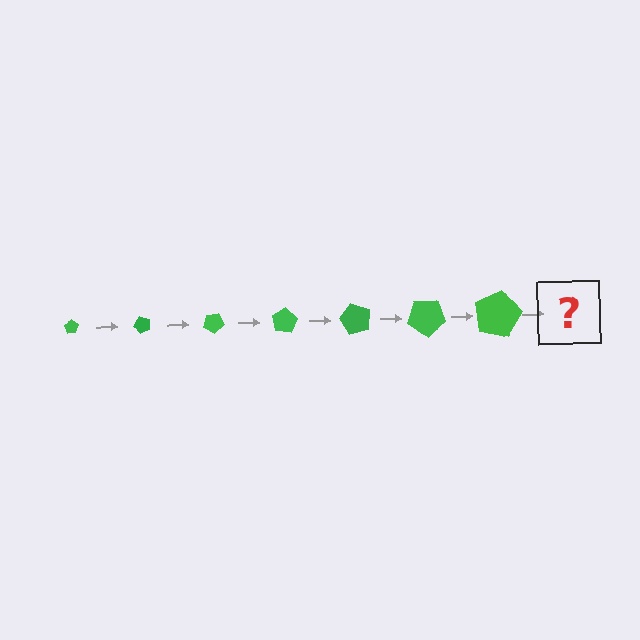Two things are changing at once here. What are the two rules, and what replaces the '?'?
The two rules are that the pentagon grows larger each step and it rotates 50 degrees each step. The '?' should be a pentagon, larger than the previous one and rotated 350 degrees from the start.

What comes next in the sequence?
The next element should be a pentagon, larger than the previous one and rotated 350 degrees from the start.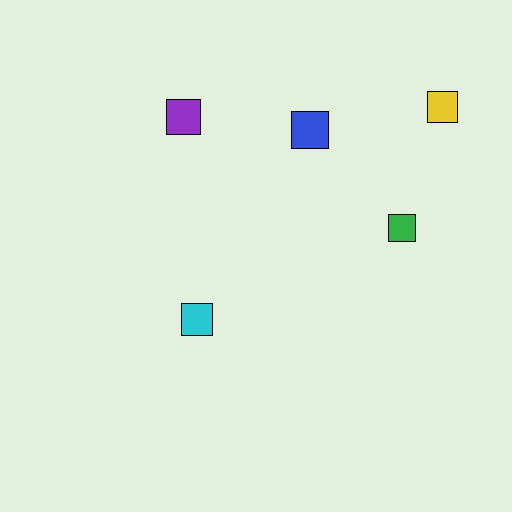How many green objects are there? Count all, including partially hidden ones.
There is 1 green object.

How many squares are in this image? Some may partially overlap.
There are 5 squares.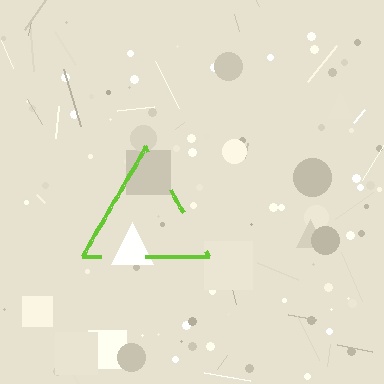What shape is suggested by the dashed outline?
The dashed outline suggests a triangle.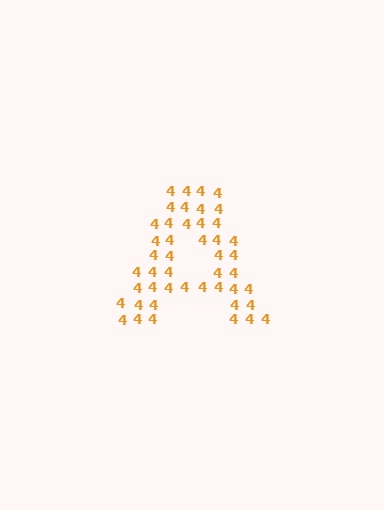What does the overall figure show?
The overall figure shows the letter A.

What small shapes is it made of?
It is made of small digit 4's.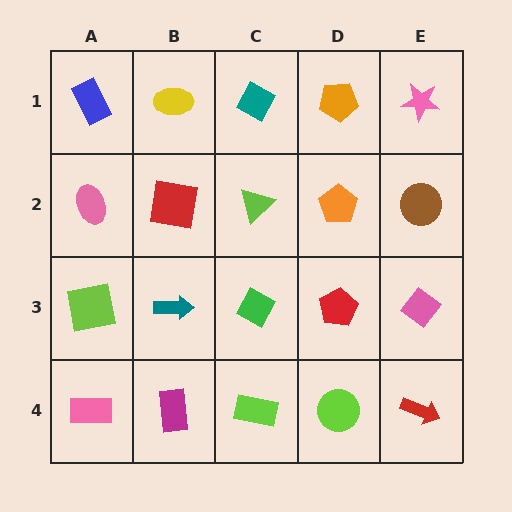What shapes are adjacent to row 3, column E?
A brown circle (row 2, column E), a red arrow (row 4, column E), a red pentagon (row 3, column D).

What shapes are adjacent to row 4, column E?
A pink diamond (row 3, column E), a lime circle (row 4, column D).